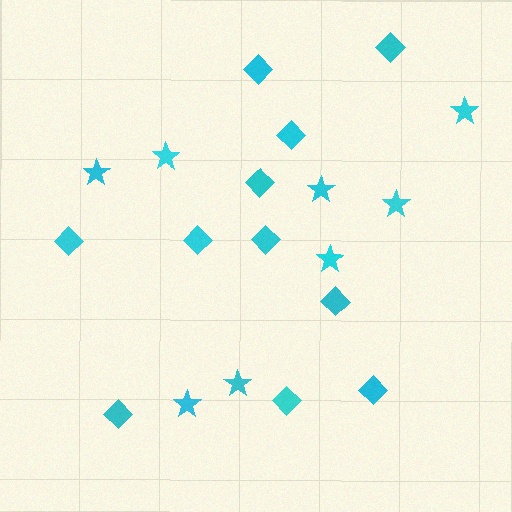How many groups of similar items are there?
There are 2 groups: one group of stars (8) and one group of diamonds (11).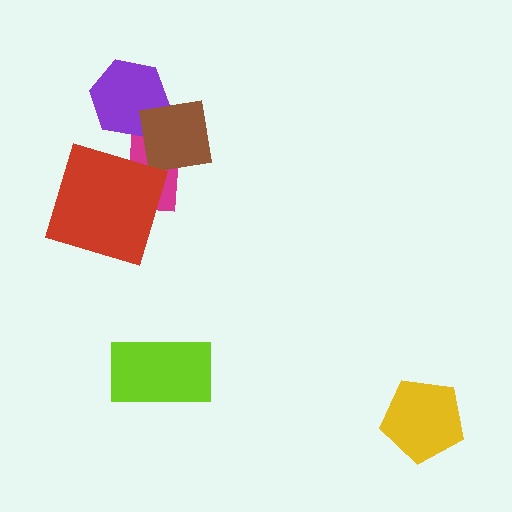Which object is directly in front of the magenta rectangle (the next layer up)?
The brown square is directly in front of the magenta rectangle.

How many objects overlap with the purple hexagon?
1 object overlaps with the purple hexagon.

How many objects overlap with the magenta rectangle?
2 objects overlap with the magenta rectangle.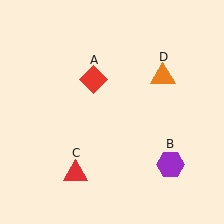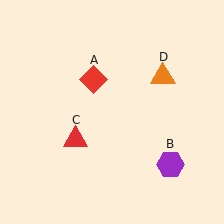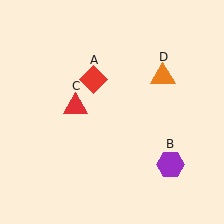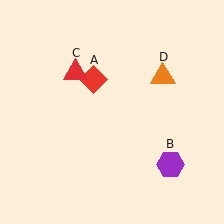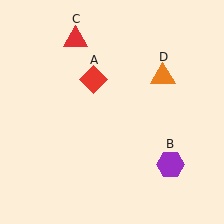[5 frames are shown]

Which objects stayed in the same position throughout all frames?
Red diamond (object A) and purple hexagon (object B) and orange triangle (object D) remained stationary.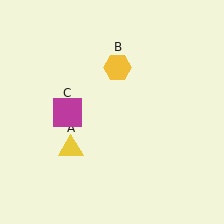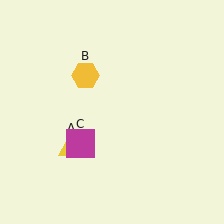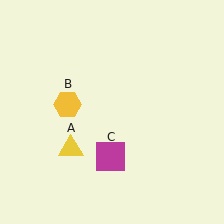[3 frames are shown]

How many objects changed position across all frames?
2 objects changed position: yellow hexagon (object B), magenta square (object C).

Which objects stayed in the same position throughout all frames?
Yellow triangle (object A) remained stationary.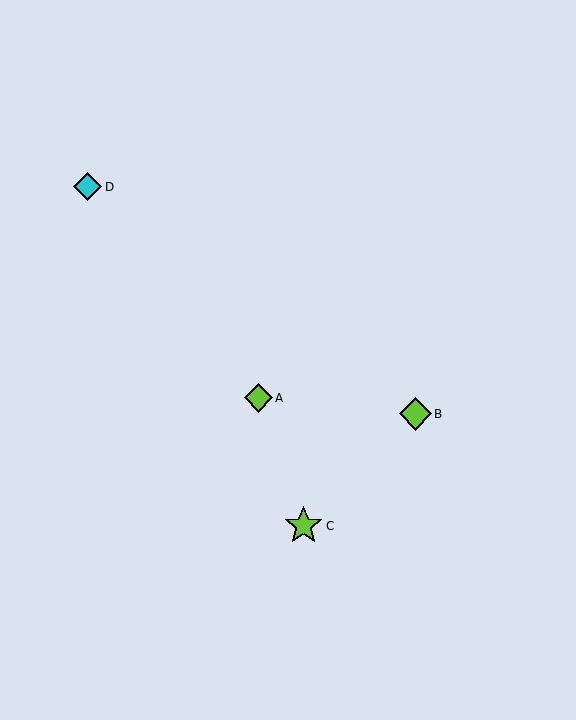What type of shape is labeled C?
Shape C is a lime star.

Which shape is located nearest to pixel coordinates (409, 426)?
The lime diamond (labeled B) at (415, 414) is nearest to that location.